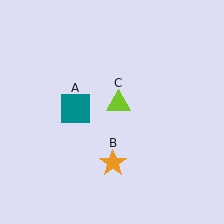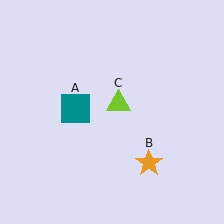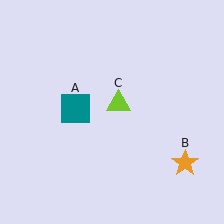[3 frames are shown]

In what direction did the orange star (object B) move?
The orange star (object B) moved right.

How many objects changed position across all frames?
1 object changed position: orange star (object B).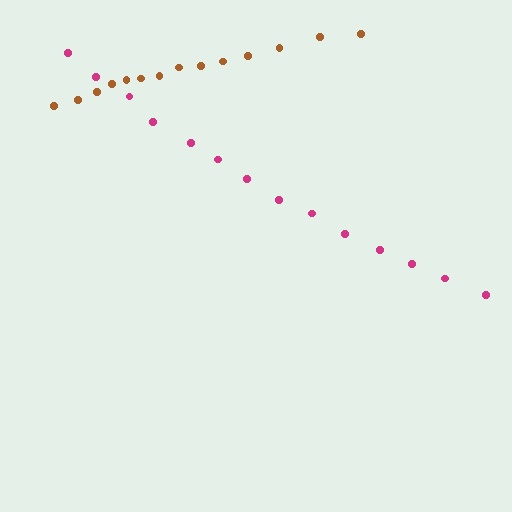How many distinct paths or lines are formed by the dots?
There are 2 distinct paths.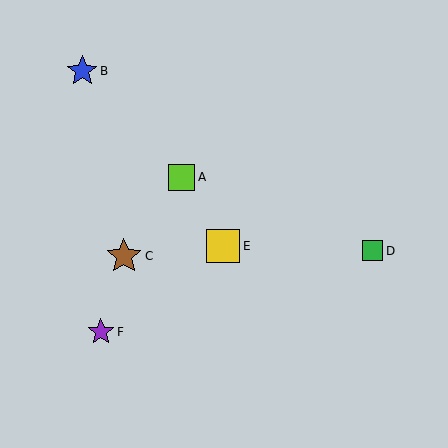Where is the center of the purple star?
The center of the purple star is at (101, 332).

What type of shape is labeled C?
Shape C is a brown star.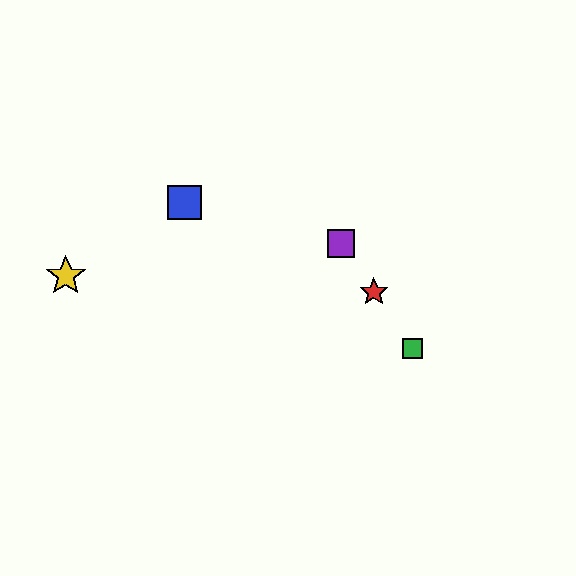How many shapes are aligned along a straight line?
3 shapes (the red star, the green square, the purple square) are aligned along a straight line.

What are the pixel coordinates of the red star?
The red star is at (374, 292).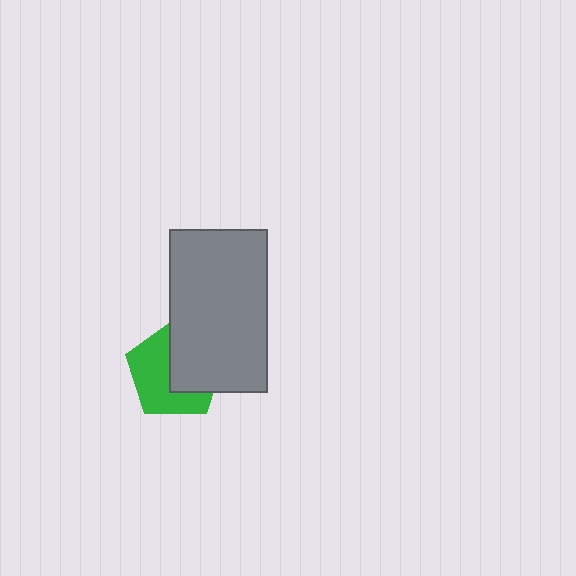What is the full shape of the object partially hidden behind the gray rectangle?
The partially hidden object is a green pentagon.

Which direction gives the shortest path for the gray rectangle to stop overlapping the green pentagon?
Moving right gives the shortest separation.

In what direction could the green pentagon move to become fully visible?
The green pentagon could move left. That would shift it out from behind the gray rectangle entirely.